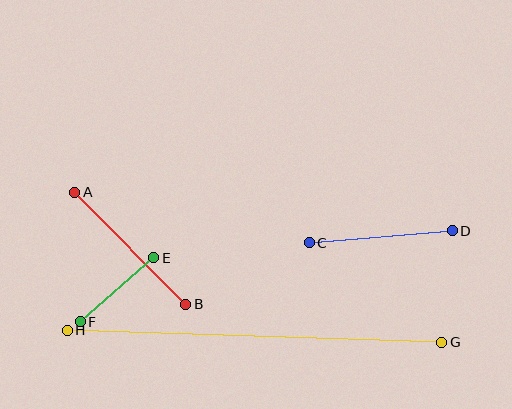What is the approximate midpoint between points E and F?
The midpoint is at approximately (117, 290) pixels.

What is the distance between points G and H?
The distance is approximately 374 pixels.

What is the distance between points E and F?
The distance is approximately 98 pixels.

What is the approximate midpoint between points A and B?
The midpoint is at approximately (130, 248) pixels.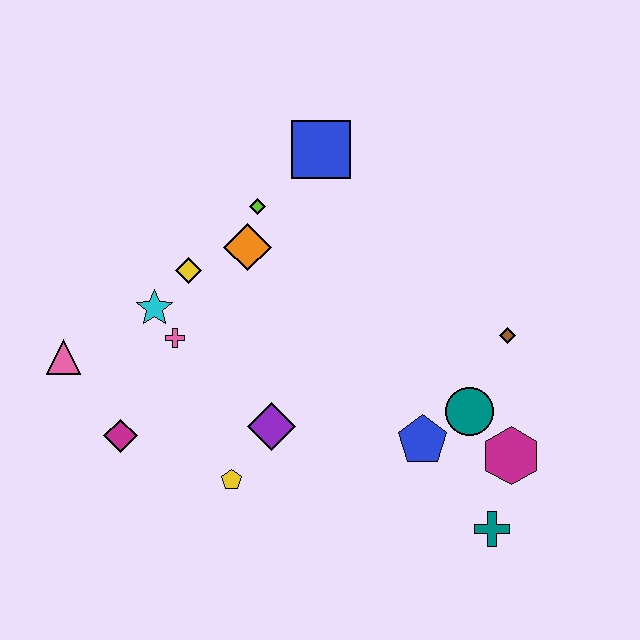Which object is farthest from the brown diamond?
The pink triangle is farthest from the brown diamond.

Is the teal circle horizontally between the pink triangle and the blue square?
No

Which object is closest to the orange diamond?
The lime diamond is closest to the orange diamond.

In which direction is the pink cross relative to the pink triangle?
The pink cross is to the right of the pink triangle.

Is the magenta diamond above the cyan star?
No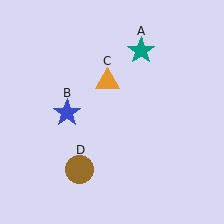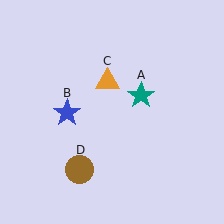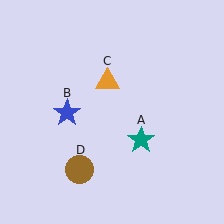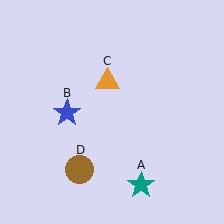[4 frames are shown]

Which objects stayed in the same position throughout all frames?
Blue star (object B) and orange triangle (object C) and brown circle (object D) remained stationary.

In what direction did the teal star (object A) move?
The teal star (object A) moved down.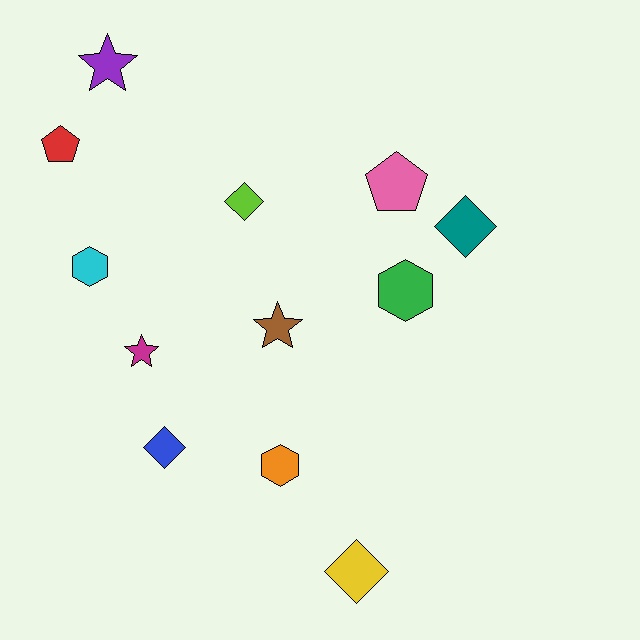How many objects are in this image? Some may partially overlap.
There are 12 objects.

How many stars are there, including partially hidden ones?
There are 3 stars.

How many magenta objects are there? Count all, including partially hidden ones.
There is 1 magenta object.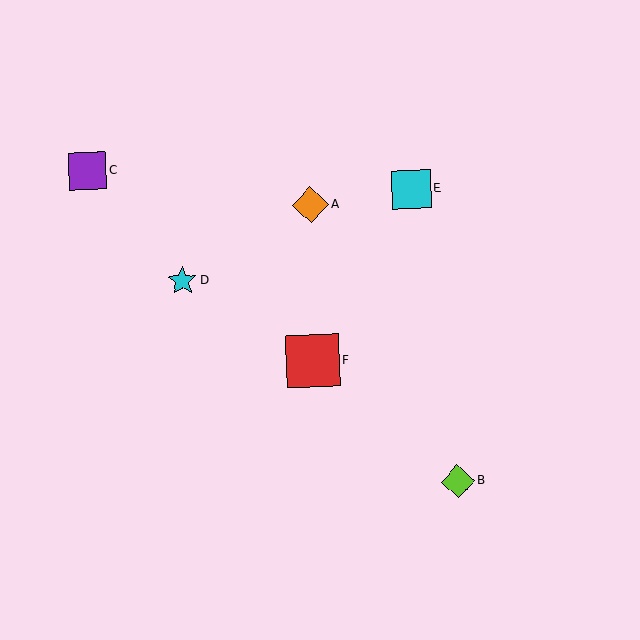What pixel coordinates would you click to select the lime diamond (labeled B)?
Click at (458, 481) to select the lime diamond B.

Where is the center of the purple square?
The center of the purple square is at (87, 171).